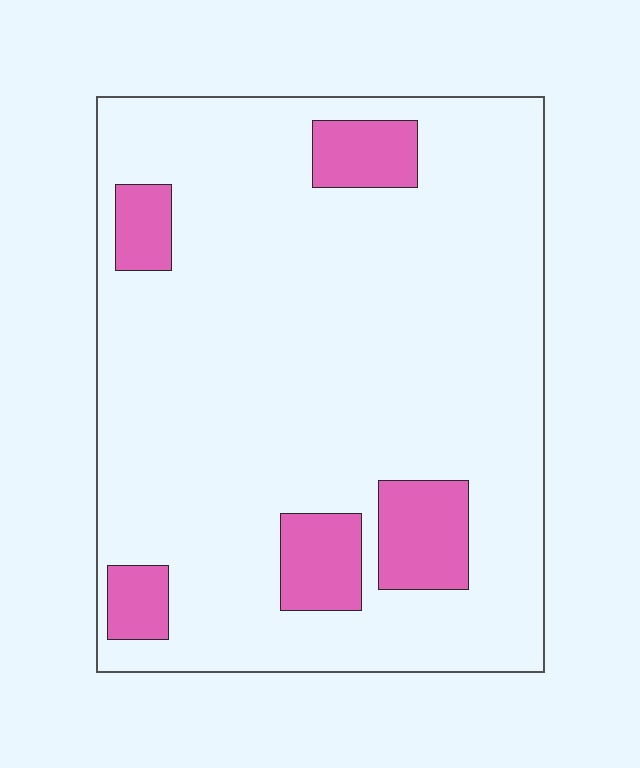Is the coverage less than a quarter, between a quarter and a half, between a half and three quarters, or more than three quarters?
Less than a quarter.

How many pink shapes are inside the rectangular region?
5.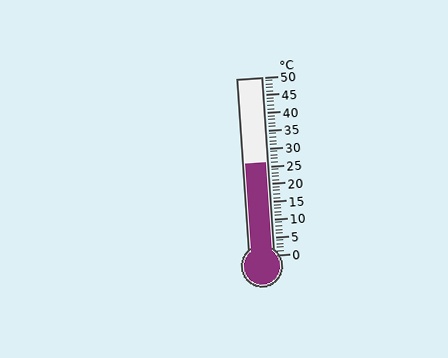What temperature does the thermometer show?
The thermometer shows approximately 26°C.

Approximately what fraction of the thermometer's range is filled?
The thermometer is filled to approximately 50% of its range.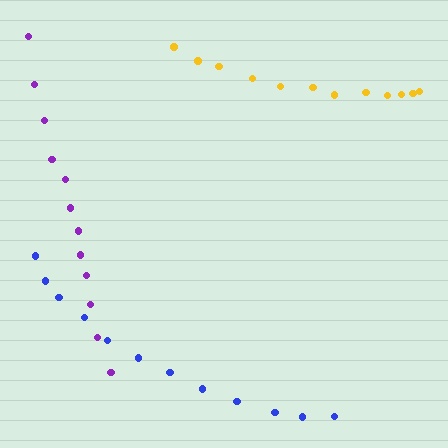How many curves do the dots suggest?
There are 3 distinct paths.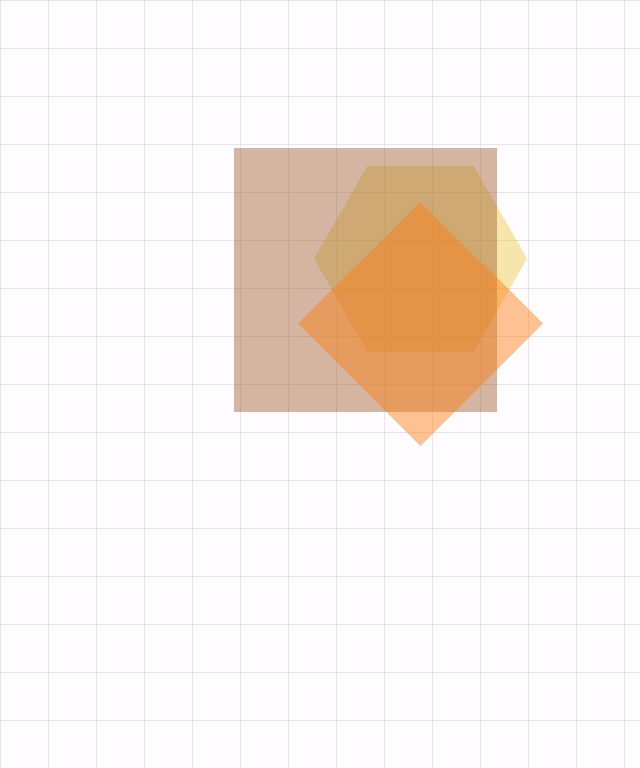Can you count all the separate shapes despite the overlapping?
Yes, there are 3 separate shapes.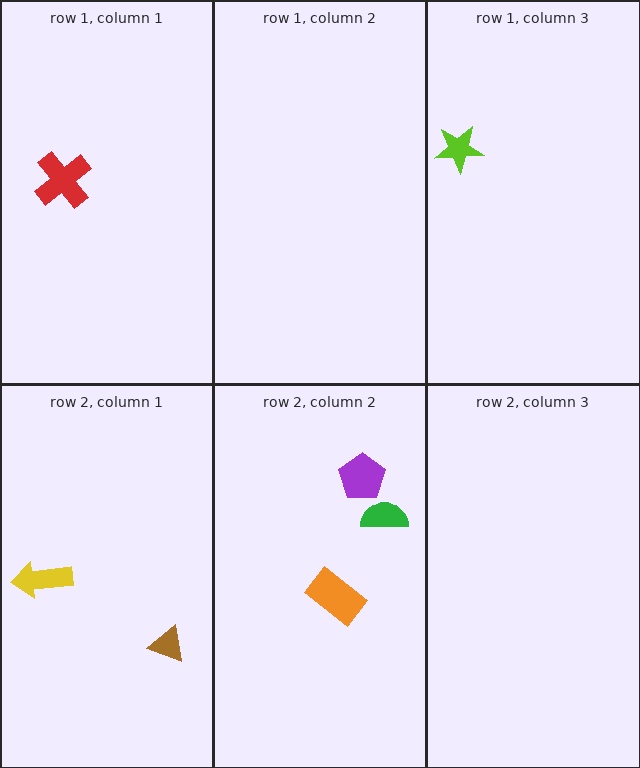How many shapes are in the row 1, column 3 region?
1.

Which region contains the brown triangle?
The row 2, column 1 region.